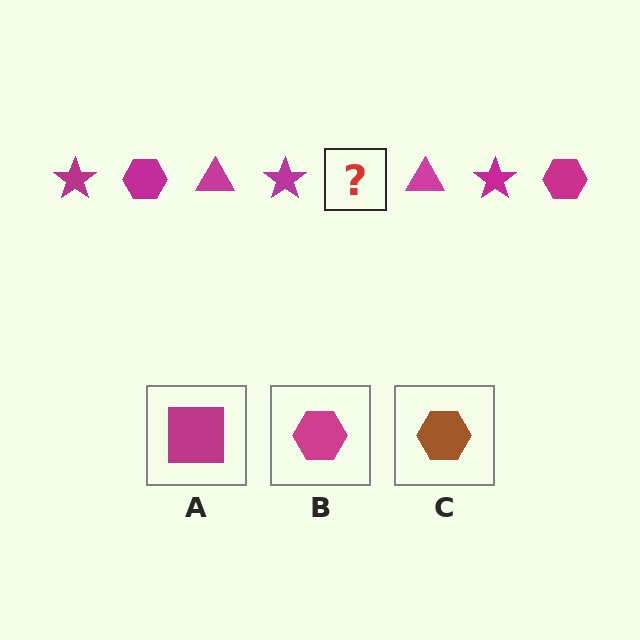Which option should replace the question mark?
Option B.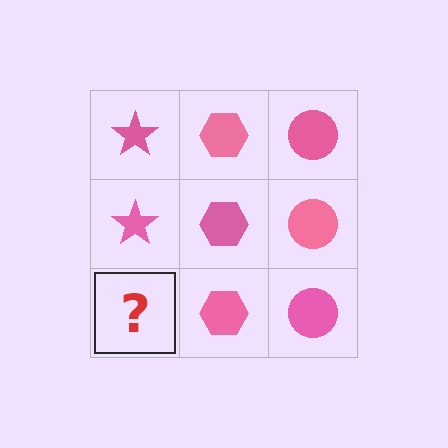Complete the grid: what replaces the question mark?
The question mark should be replaced with a pink star.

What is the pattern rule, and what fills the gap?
The rule is that each column has a consistent shape. The gap should be filled with a pink star.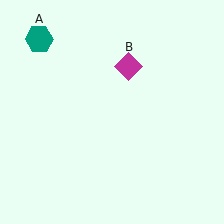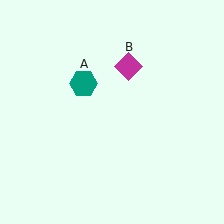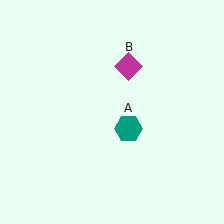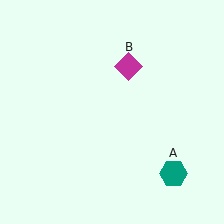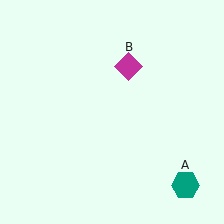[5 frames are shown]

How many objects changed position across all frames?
1 object changed position: teal hexagon (object A).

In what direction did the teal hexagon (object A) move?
The teal hexagon (object A) moved down and to the right.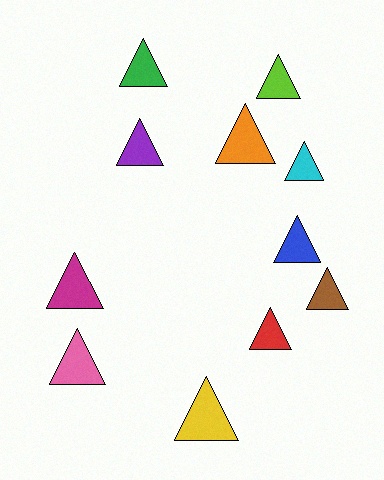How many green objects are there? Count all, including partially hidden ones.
There is 1 green object.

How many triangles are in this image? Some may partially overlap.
There are 11 triangles.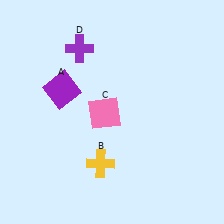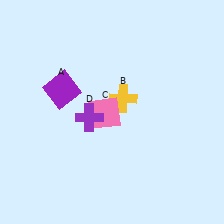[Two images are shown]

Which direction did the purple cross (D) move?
The purple cross (D) moved down.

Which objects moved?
The objects that moved are: the yellow cross (B), the purple cross (D).